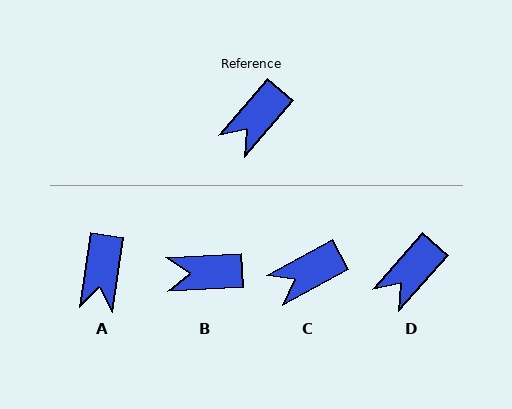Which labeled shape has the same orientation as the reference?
D.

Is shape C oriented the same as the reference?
No, it is off by about 20 degrees.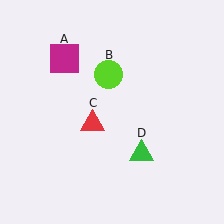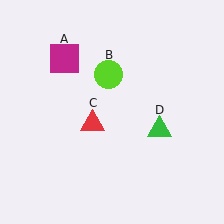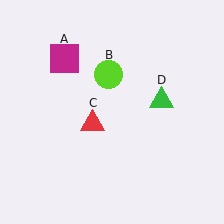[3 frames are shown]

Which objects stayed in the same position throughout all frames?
Magenta square (object A) and lime circle (object B) and red triangle (object C) remained stationary.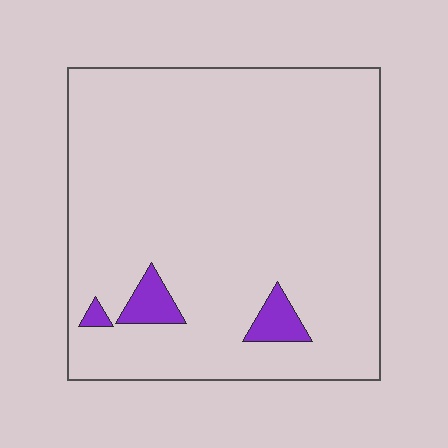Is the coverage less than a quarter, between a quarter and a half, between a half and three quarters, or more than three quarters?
Less than a quarter.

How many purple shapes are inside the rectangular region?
3.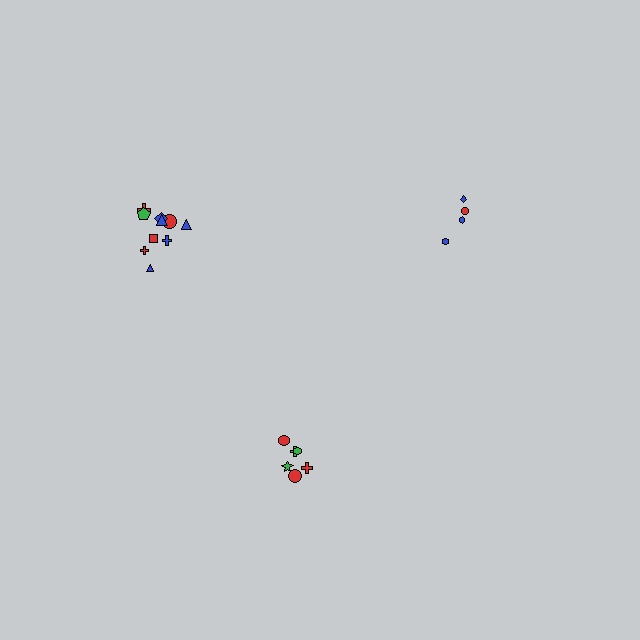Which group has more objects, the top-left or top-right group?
The top-left group.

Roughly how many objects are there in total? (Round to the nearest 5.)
Roughly 20 objects in total.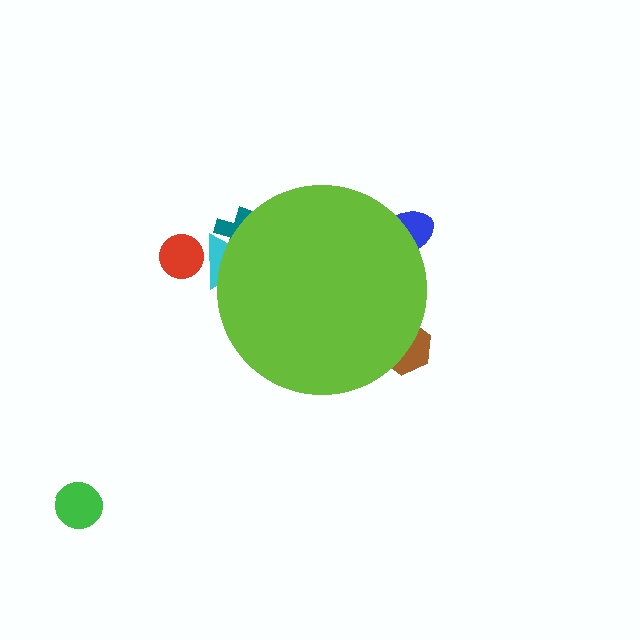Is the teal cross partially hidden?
Yes, the teal cross is partially hidden behind the lime circle.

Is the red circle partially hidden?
No, the red circle is fully visible.